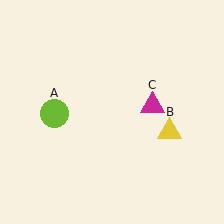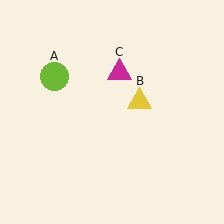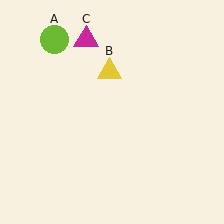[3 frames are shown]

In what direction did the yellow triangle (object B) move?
The yellow triangle (object B) moved up and to the left.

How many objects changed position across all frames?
3 objects changed position: lime circle (object A), yellow triangle (object B), magenta triangle (object C).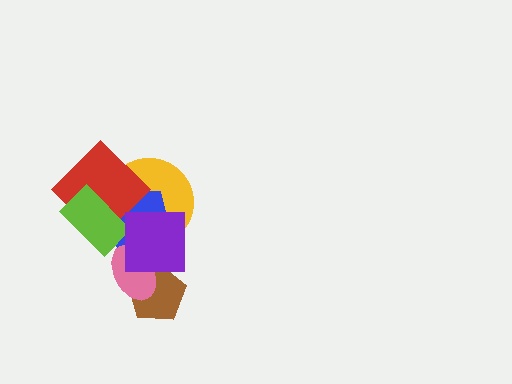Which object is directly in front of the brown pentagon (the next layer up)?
The pink ellipse is directly in front of the brown pentagon.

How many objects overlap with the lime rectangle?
3 objects overlap with the lime rectangle.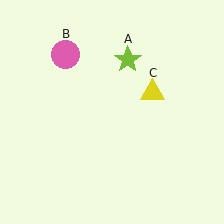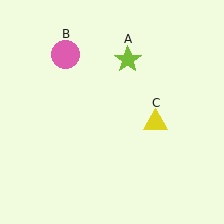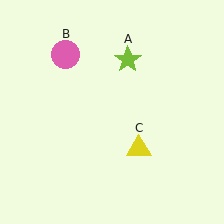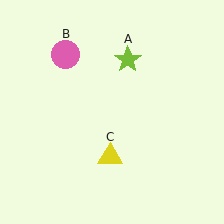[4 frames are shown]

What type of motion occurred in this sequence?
The yellow triangle (object C) rotated clockwise around the center of the scene.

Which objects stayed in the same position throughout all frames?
Lime star (object A) and pink circle (object B) remained stationary.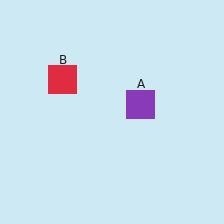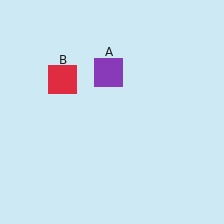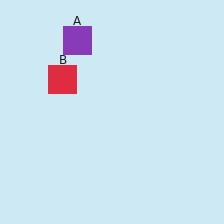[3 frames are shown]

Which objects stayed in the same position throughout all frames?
Red square (object B) remained stationary.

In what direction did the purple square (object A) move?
The purple square (object A) moved up and to the left.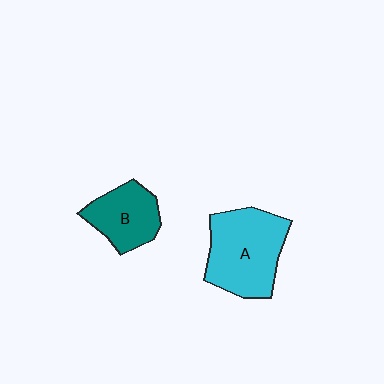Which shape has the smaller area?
Shape B (teal).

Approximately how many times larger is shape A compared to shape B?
Approximately 1.6 times.